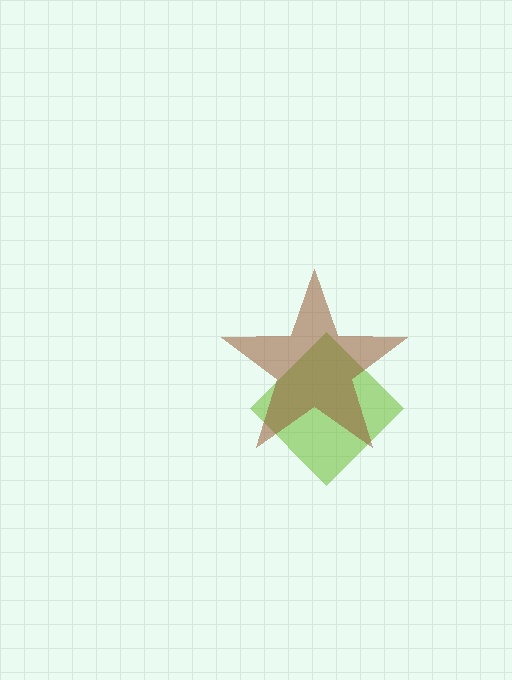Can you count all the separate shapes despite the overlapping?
Yes, there are 2 separate shapes.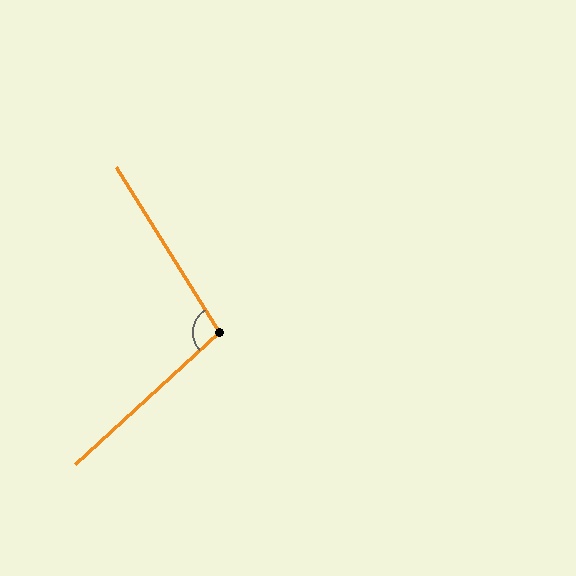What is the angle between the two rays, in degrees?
Approximately 100 degrees.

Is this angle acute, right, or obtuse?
It is obtuse.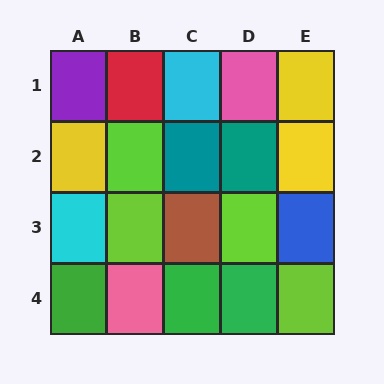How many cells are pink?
2 cells are pink.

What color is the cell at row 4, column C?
Green.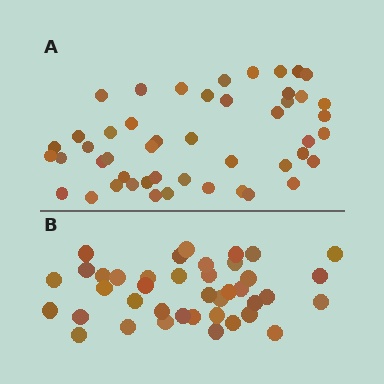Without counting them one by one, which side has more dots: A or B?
Region A (the top region) has more dots.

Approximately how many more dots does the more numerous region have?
Region A has roughly 8 or so more dots than region B.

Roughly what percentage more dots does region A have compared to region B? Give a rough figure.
About 20% more.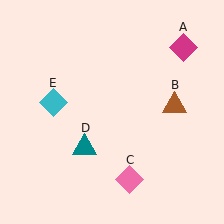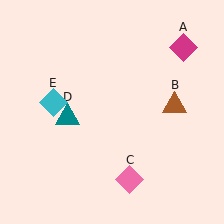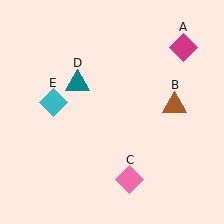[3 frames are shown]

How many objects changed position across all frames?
1 object changed position: teal triangle (object D).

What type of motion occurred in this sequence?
The teal triangle (object D) rotated clockwise around the center of the scene.